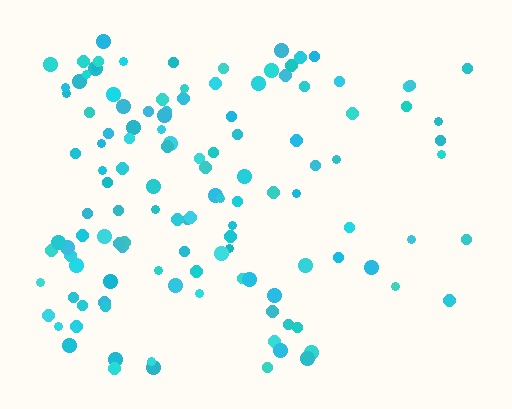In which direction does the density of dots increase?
From right to left, with the left side densest.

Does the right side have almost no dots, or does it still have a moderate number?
Still a moderate number, just noticeably fewer than the left.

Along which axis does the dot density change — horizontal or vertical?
Horizontal.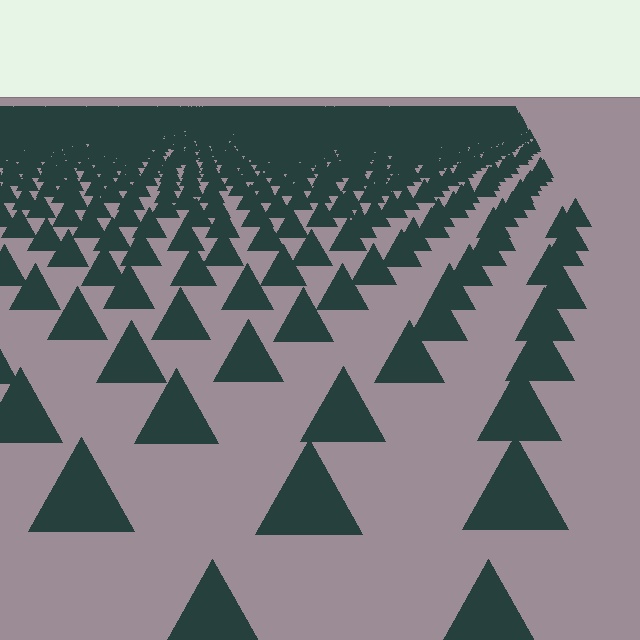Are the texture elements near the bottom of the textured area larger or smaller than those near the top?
Larger. Near the bottom, elements are closer to the viewer and appear at a bigger on-screen size.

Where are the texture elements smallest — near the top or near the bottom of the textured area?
Near the top.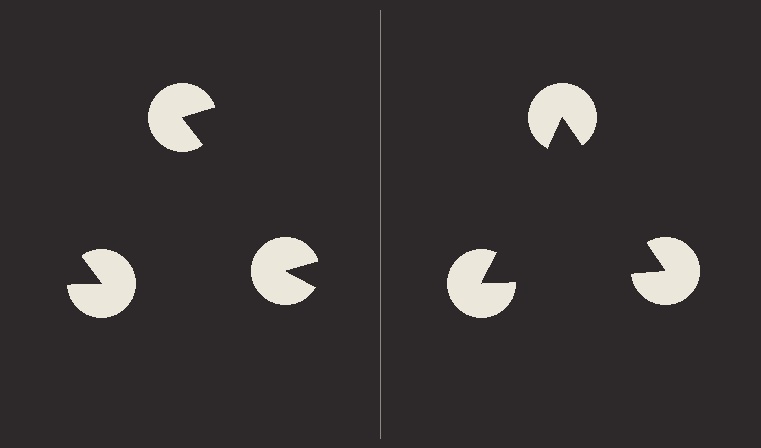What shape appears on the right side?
An illusory triangle.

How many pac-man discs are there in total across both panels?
6 — 3 on each side.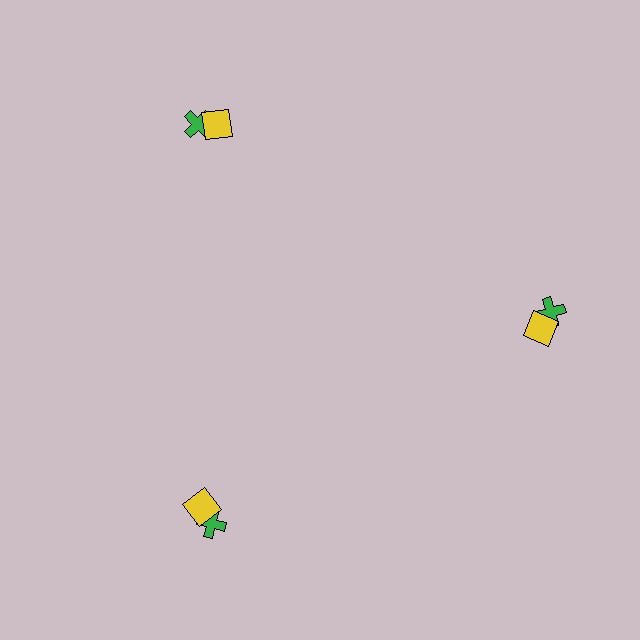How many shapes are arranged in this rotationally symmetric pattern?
There are 6 shapes, arranged in 3 groups of 2.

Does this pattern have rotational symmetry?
Yes, this pattern has 3-fold rotational symmetry. It looks the same after rotating 120 degrees around the center.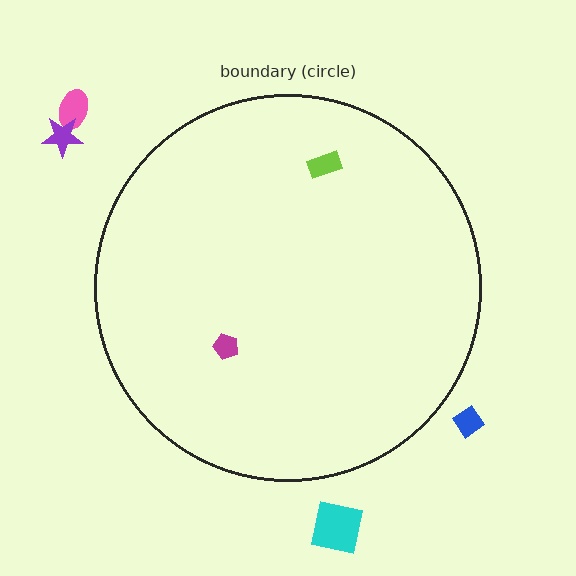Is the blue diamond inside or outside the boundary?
Outside.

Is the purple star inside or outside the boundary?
Outside.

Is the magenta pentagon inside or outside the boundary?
Inside.